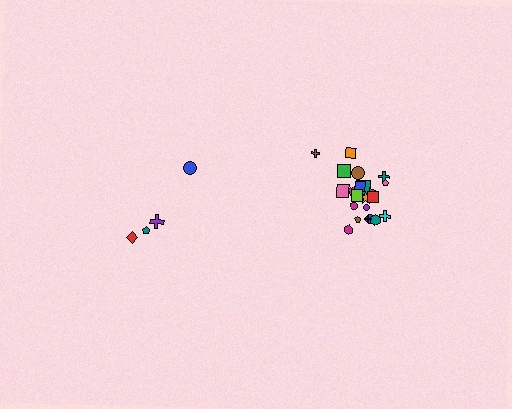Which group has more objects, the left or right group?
The right group.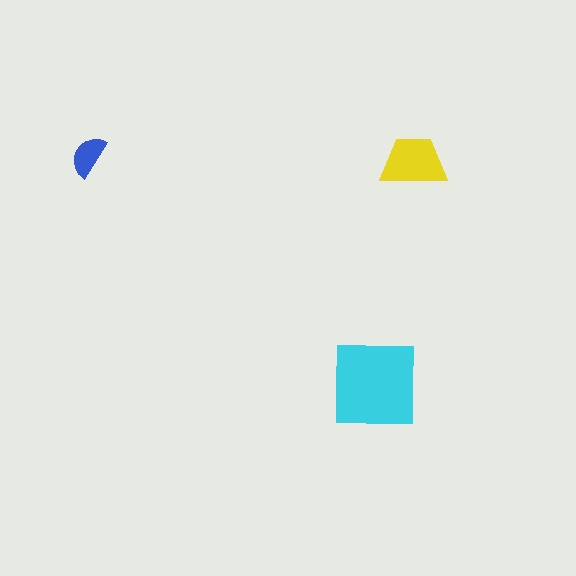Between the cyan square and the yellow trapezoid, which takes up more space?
The cyan square.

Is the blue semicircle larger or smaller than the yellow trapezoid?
Smaller.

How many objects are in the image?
There are 3 objects in the image.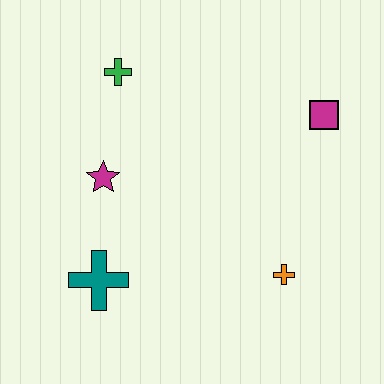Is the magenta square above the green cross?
No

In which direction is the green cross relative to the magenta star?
The green cross is above the magenta star.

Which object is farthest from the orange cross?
The green cross is farthest from the orange cross.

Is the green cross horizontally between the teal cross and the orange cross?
Yes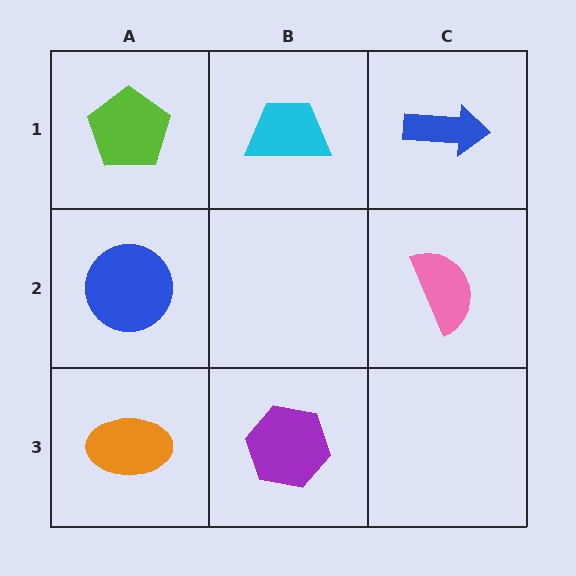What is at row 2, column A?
A blue circle.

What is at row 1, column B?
A cyan trapezoid.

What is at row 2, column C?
A pink semicircle.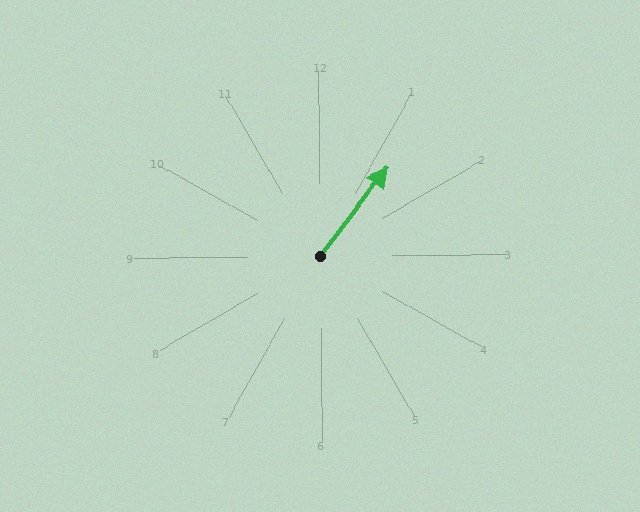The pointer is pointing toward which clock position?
Roughly 1 o'clock.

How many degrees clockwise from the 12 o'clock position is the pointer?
Approximately 38 degrees.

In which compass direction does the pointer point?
Northeast.